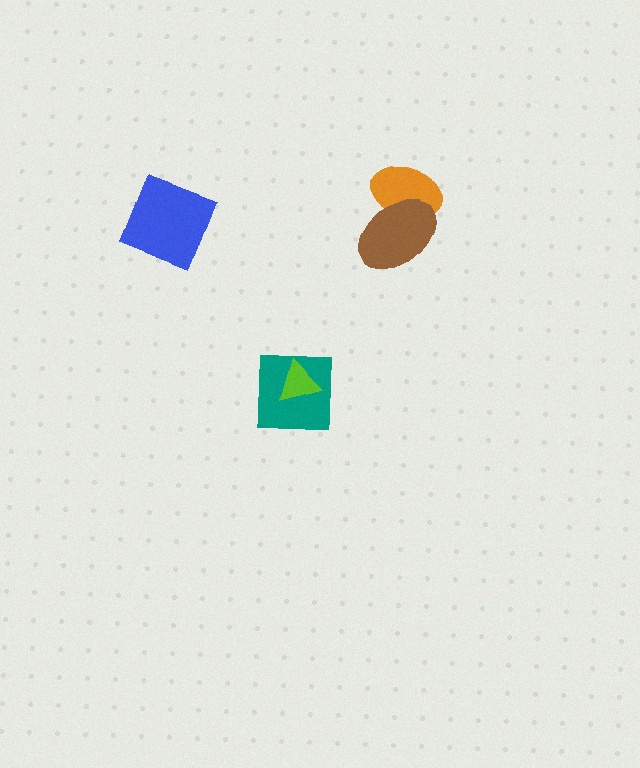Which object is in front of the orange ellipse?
The brown ellipse is in front of the orange ellipse.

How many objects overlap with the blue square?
0 objects overlap with the blue square.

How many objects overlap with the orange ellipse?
1 object overlaps with the orange ellipse.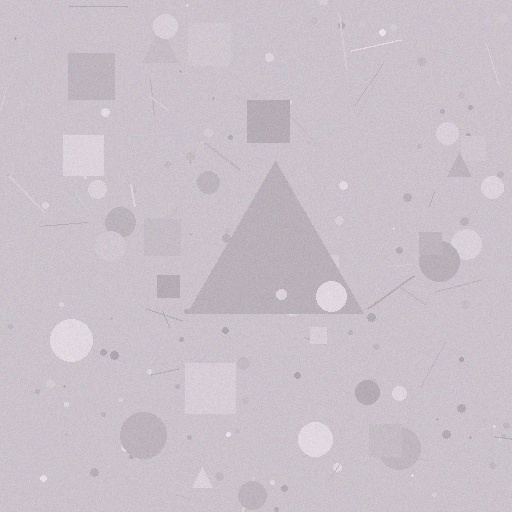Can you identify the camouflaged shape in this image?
The camouflaged shape is a triangle.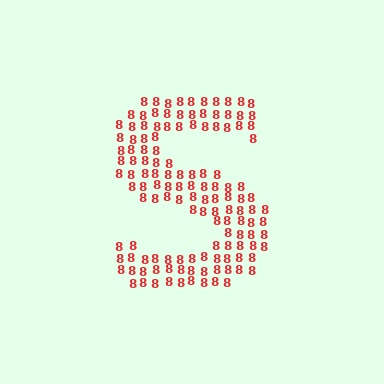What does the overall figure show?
The overall figure shows the letter S.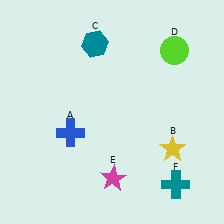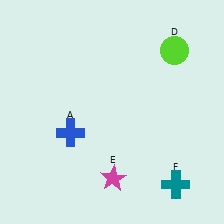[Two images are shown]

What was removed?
The yellow star (B), the teal hexagon (C) were removed in Image 2.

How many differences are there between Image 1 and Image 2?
There are 2 differences between the two images.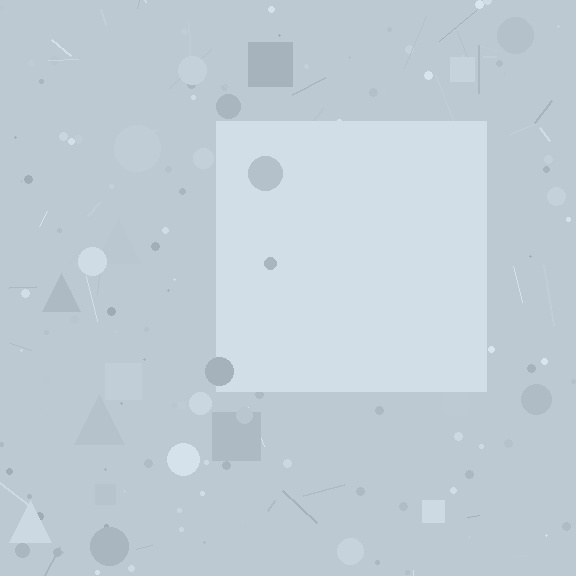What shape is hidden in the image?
A square is hidden in the image.